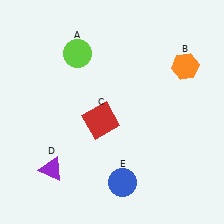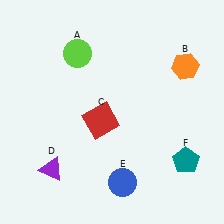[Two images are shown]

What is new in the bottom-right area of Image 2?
A teal pentagon (F) was added in the bottom-right area of Image 2.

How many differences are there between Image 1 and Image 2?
There is 1 difference between the two images.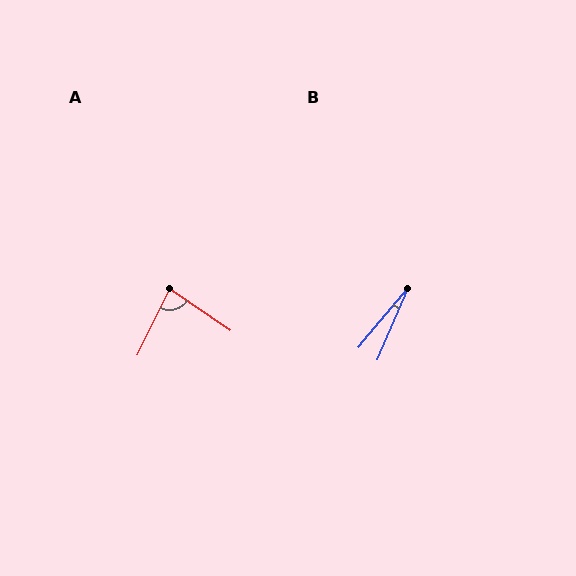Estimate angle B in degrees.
Approximately 17 degrees.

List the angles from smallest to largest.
B (17°), A (81°).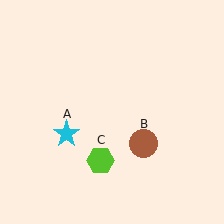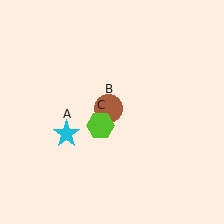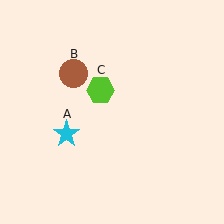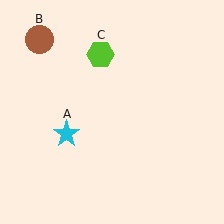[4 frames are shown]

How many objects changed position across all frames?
2 objects changed position: brown circle (object B), lime hexagon (object C).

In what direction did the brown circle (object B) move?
The brown circle (object B) moved up and to the left.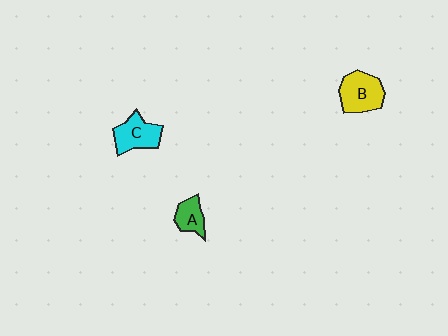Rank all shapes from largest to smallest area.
From largest to smallest: B (yellow), C (cyan), A (green).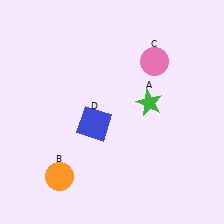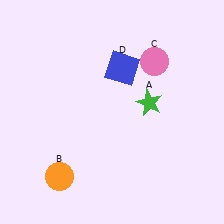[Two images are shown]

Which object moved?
The blue square (D) moved up.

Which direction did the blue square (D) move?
The blue square (D) moved up.